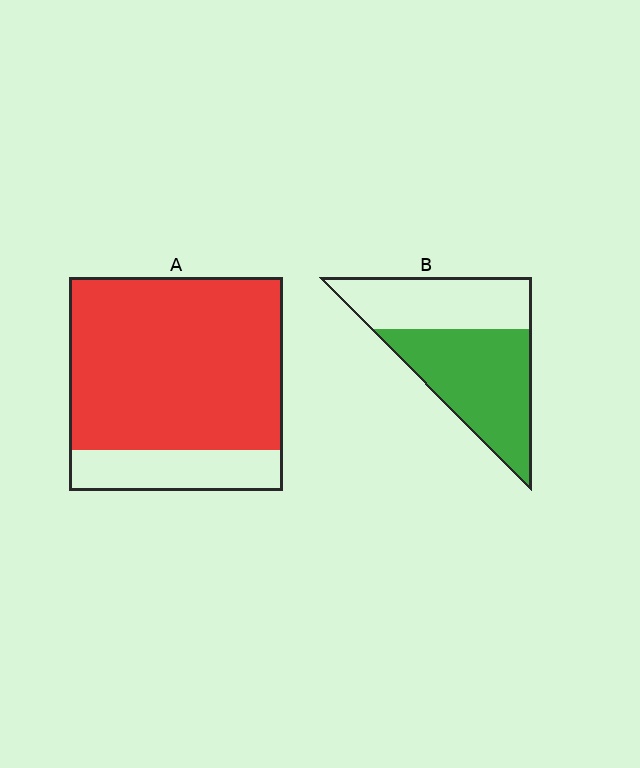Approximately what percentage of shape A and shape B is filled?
A is approximately 80% and B is approximately 55%.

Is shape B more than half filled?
Yes.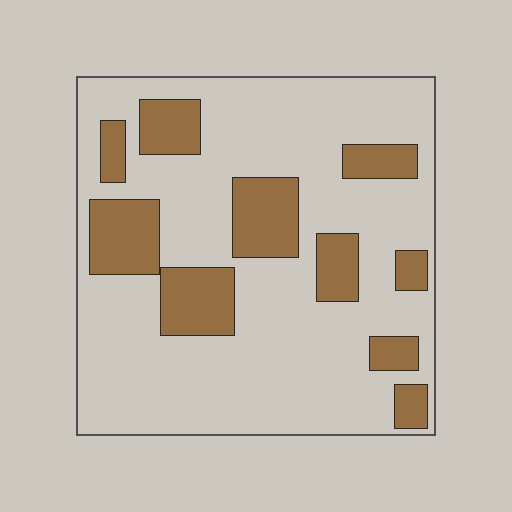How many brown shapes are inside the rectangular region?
10.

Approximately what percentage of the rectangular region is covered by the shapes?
Approximately 25%.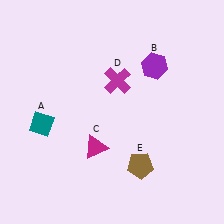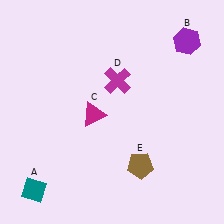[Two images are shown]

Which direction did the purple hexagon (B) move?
The purple hexagon (B) moved right.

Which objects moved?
The objects that moved are: the teal diamond (A), the purple hexagon (B), the magenta triangle (C).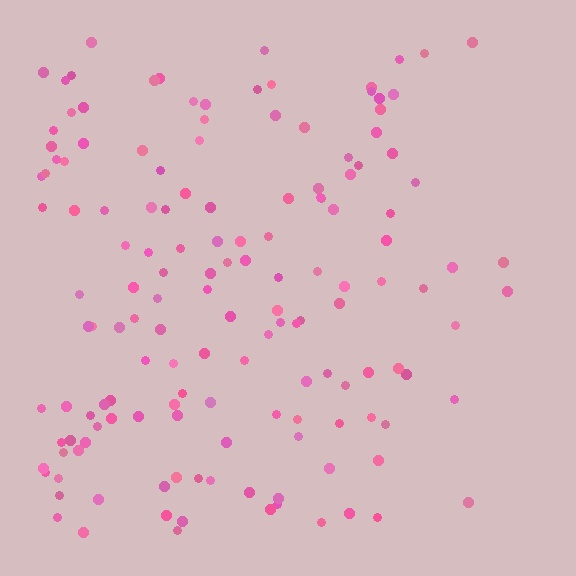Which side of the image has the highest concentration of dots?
The left.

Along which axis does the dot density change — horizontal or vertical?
Horizontal.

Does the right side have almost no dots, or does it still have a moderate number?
Still a moderate number, just noticeably fewer than the left.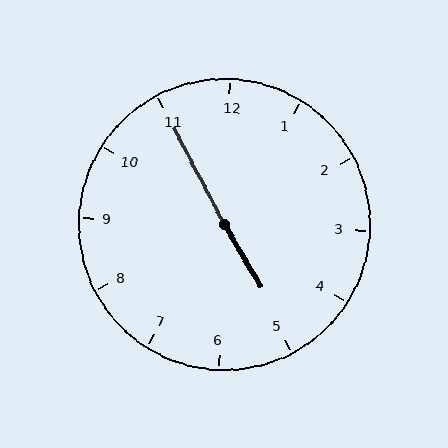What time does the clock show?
4:55.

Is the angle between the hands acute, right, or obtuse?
It is obtuse.